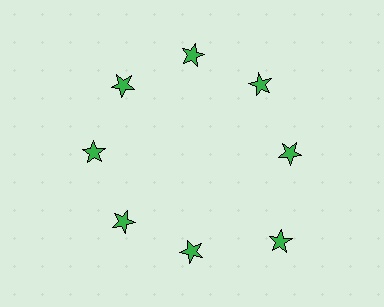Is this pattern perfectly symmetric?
No. The 8 green stars are arranged in a ring, but one element near the 4 o'clock position is pushed outward from the center, breaking the 8-fold rotational symmetry.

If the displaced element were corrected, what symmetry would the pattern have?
It would have 8-fold rotational symmetry — the pattern would map onto itself every 45 degrees.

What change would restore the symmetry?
The symmetry would be restored by moving it inward, back onto the ring so that all 8 stars sit at equal angles and equal distance from the center.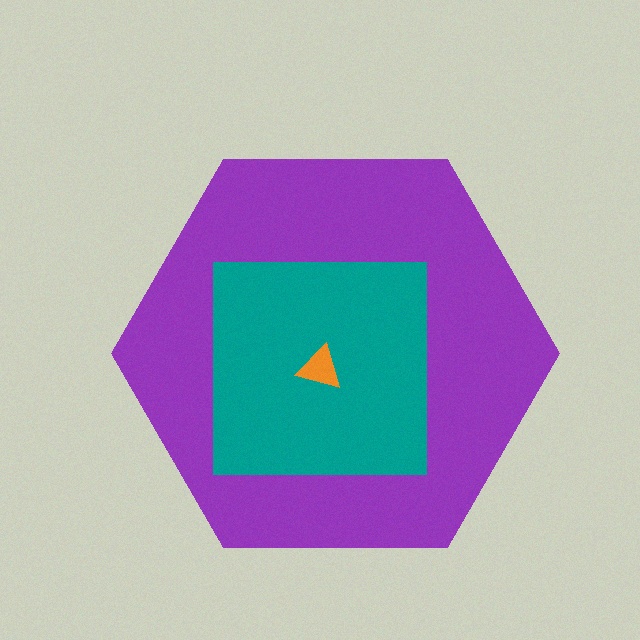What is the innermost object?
The orange triangle.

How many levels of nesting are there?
3.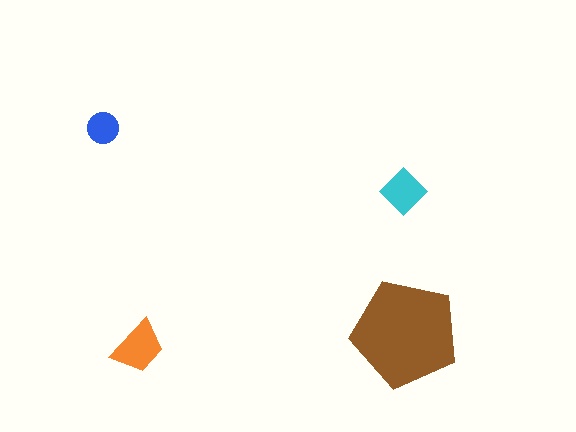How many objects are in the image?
There are 4 objects in the image.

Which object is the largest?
The brown pentagon.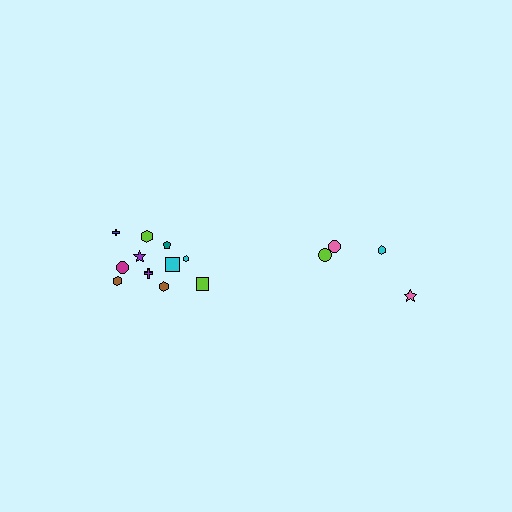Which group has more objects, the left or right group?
The left group.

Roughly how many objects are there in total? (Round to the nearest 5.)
Roughly 15 objects in total.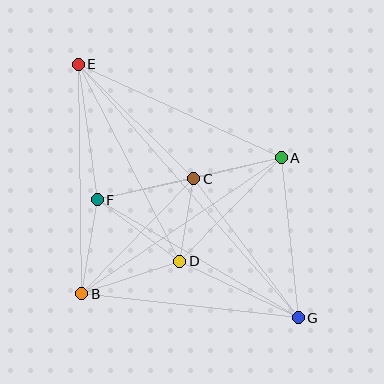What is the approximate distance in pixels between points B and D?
The distance between B and D is approximately 103 pixels.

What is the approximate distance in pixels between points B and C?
The distance between B and C is approximately 160 pixels.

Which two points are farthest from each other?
Points E and G are farthest from each other.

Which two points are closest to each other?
Points C and D are closest to each other.